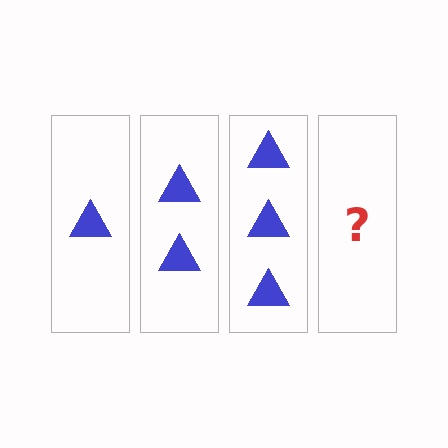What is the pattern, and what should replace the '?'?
The pattern is that each step adds one more triangle. The '?' should be 4 triangles.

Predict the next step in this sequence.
The next step is 4 triangles.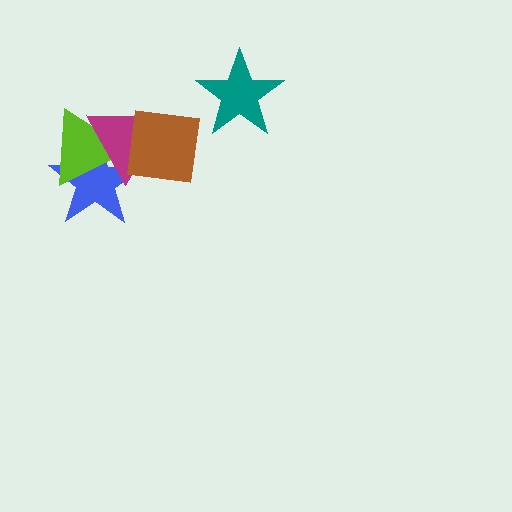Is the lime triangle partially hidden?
Yes, it is partially covered by another shape.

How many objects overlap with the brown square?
3 objects overlap with the brown square.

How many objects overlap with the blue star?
3 objects overlap with the blue star.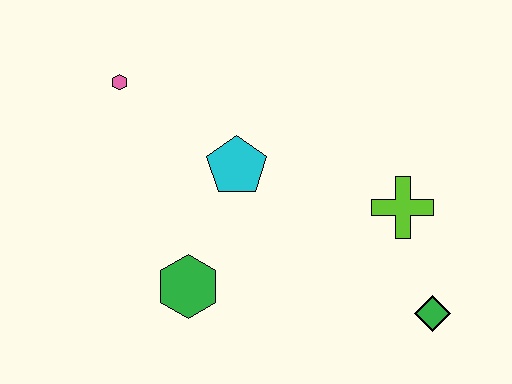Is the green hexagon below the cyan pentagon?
Yes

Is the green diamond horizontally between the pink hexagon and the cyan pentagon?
No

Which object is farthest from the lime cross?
The pink hexagon is farthest from the lime cross.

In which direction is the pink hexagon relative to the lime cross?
The pink hexagon is to the left of the lime cross.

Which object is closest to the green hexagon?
The cyan pentagon is closest to the green hexagon.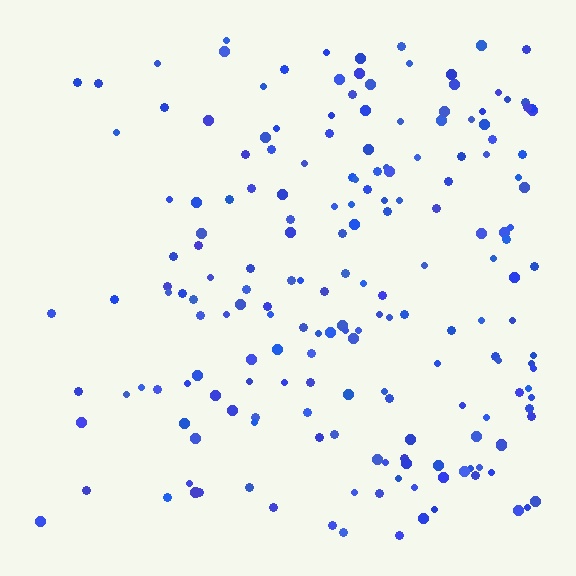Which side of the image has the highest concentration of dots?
The right.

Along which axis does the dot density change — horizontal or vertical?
Horizontal.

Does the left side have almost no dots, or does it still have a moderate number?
Still a moderate number, just noticeably fewer than the right.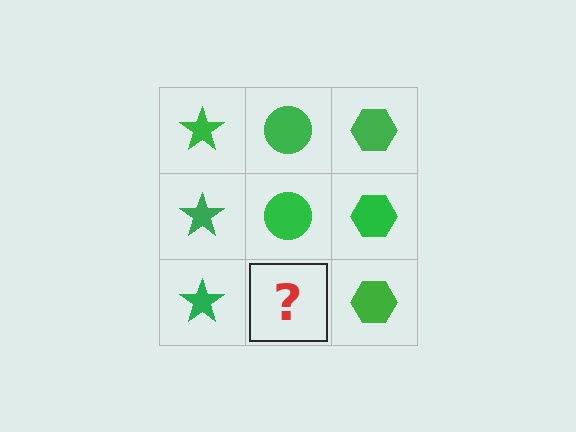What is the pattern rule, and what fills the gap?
The rule is that each column has a consistent shape. The gap should be filled with a green circle.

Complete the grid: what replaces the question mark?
The question mark should be replaced with a green circle.